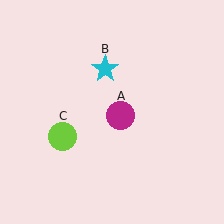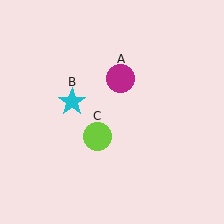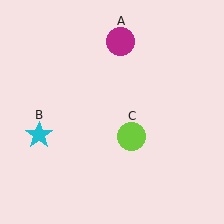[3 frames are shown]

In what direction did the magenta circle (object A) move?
The magenta circle (object A) moved up.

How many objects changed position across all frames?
3 objects changed position: magenta circle (object A), cyan star (object B), lime circle (object C).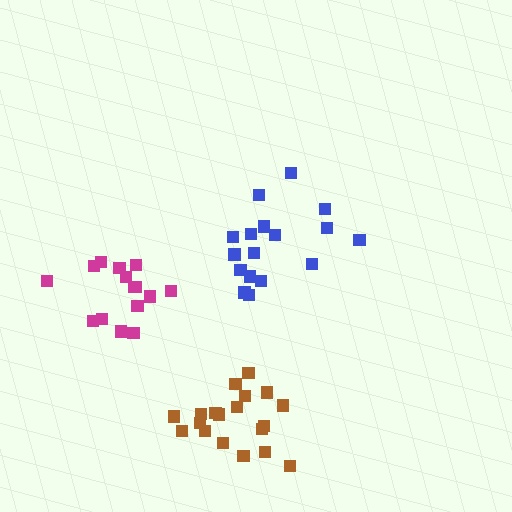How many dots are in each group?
Group 1: 17 dots, Group 2: 19 dots, Group 3: 15 dots (51 total).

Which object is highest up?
The blue cluster is topmost.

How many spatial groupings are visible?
There are 3 spatial groupings.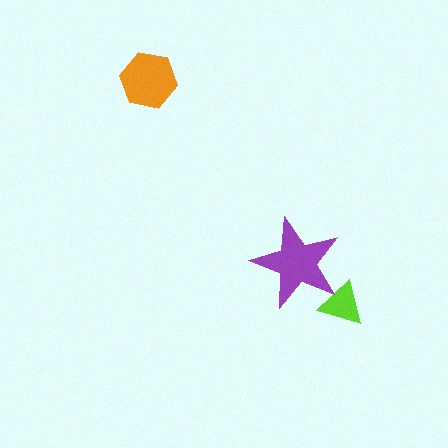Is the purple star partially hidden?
No, no other shape covers it.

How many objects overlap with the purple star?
1 object overlaps with the purple star.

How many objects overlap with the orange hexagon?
0 objects overlap with the orange hexagon.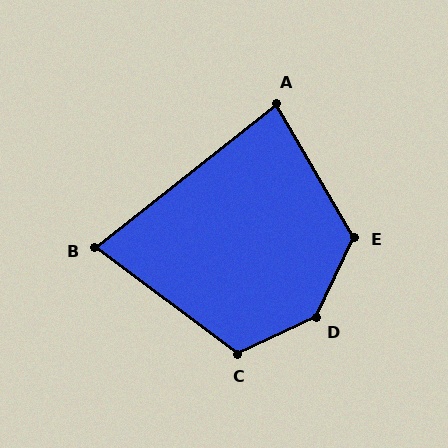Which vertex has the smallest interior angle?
B, at approximately 75 degrees.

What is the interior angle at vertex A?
Approximately 82 degrees (acute).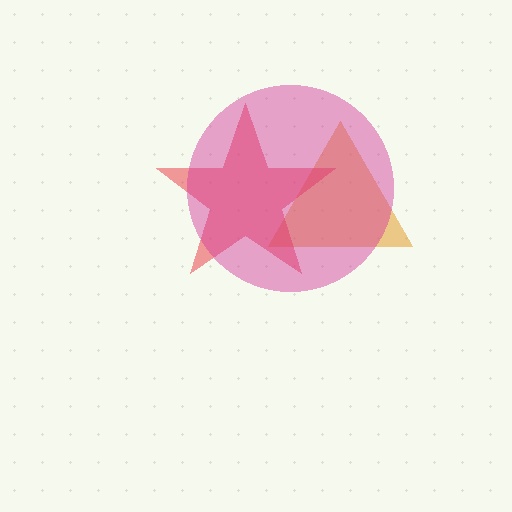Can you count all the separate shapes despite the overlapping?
Yes, there are 3 separate shapes.